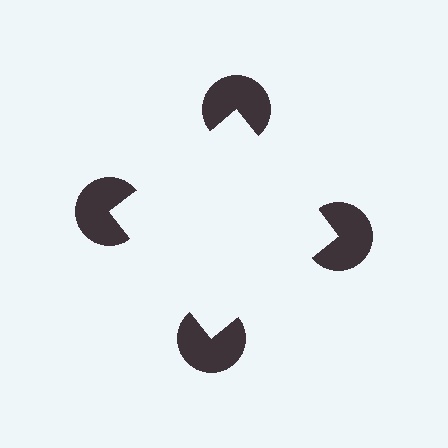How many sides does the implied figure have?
4 sides.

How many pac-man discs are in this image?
There are 4 — one at each vertex of the illusory square.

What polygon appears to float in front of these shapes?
An illusory square — its edges are inferred from the aligned wedge cuts in the pac-man discs, not physically drawn.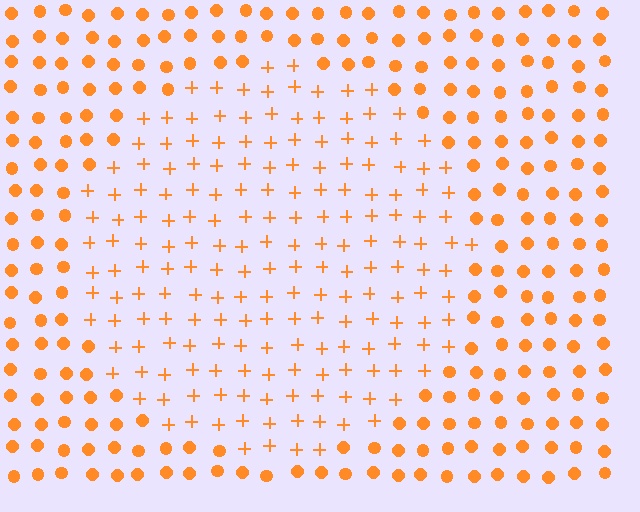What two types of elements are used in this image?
The image uses plus signs inside the circle region and circles outside it.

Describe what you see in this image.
The image is filled with small orange elements arranged in a uniform grid. A circle-shaped region contains plus signs, while the surrounding area contains circles. The boundary is defined purely by the change in element shape.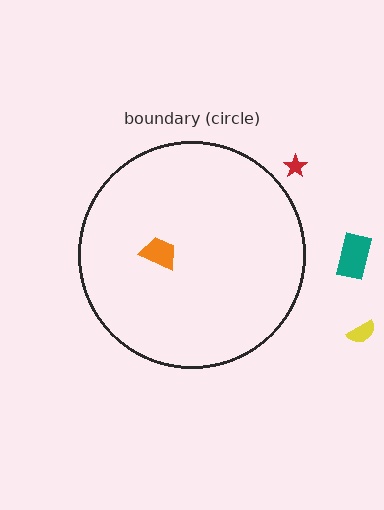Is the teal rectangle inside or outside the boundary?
Outside.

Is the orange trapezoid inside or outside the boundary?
Inside.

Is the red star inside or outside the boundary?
Outside.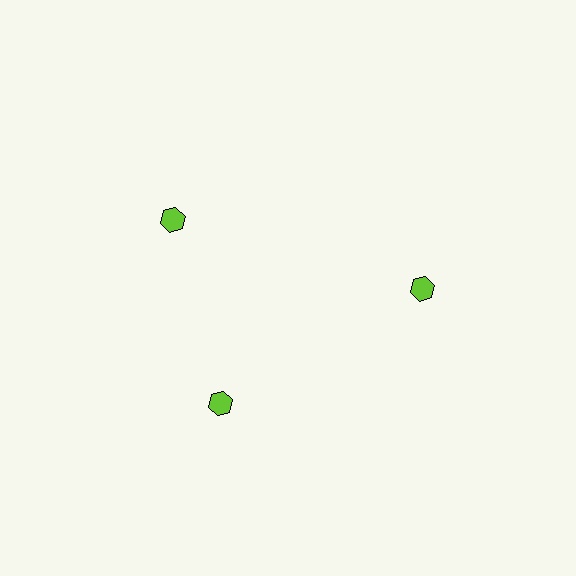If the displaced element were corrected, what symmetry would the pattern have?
It would have 3-fold rotational symmetry — the pattern would map onto itself every 120 degrees.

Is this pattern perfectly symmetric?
No. The 3 lime hexagons are arranged in a ring, but one element near the 11 o'clock position is rotated out of alignment along the ring, breaking the 3-fold rotational symmetry.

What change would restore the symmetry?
The symmetry would be restored by rotating it back into even spacing with its neighbors so that all 3 hexagons sit at equal angles and equal distance from the center.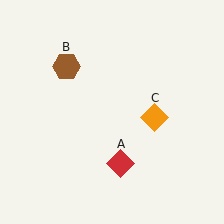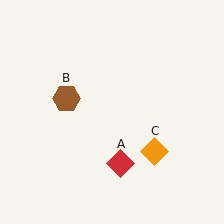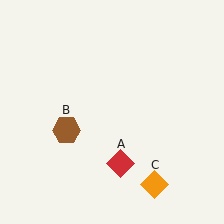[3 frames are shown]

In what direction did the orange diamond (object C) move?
The orange diamond (object C) moved down.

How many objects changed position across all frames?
2 objects changed position: brown hexagon (object B), orange diamond (object C).